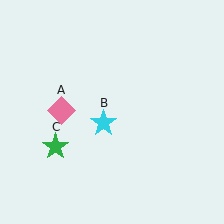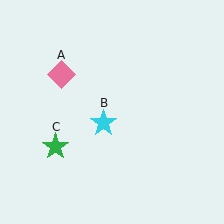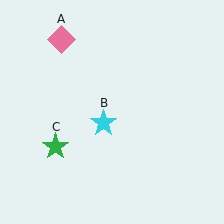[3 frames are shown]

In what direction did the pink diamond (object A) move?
The pink diamond (object A) moved up.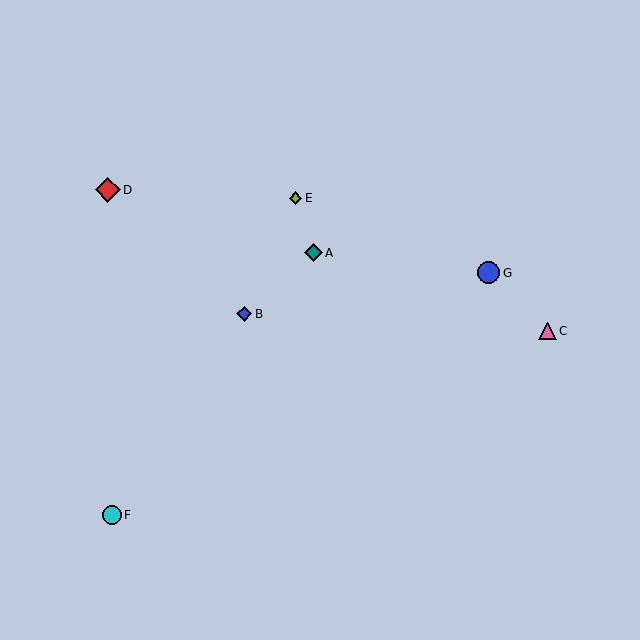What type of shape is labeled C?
Shape C is a pink triangle.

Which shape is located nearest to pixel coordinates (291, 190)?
The lime diamond (labeled E) at (295, 198) is nearest to that location.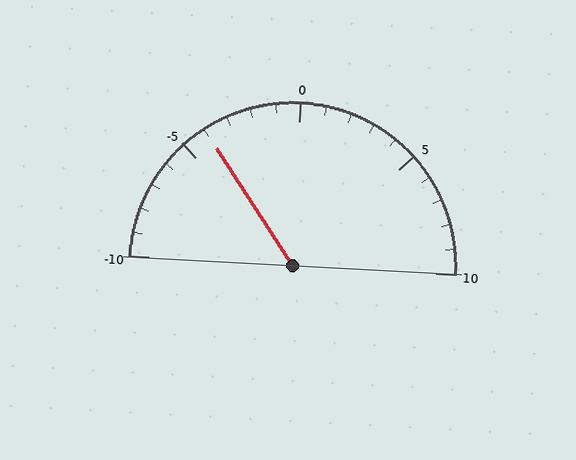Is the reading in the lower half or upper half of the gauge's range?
The reading is in the lower half of the range (-10 to 10).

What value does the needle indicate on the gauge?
The needle indicates approximately -4.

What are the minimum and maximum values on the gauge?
The gauge ranges from -10 to 10.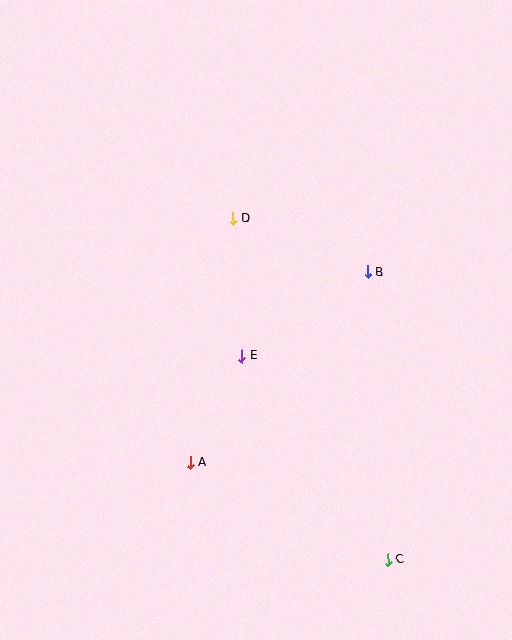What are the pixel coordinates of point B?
Point B is at (367, 272).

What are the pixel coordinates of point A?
Point A is at (190, 463).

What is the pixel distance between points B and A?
The distance between B and A is 261 pixels.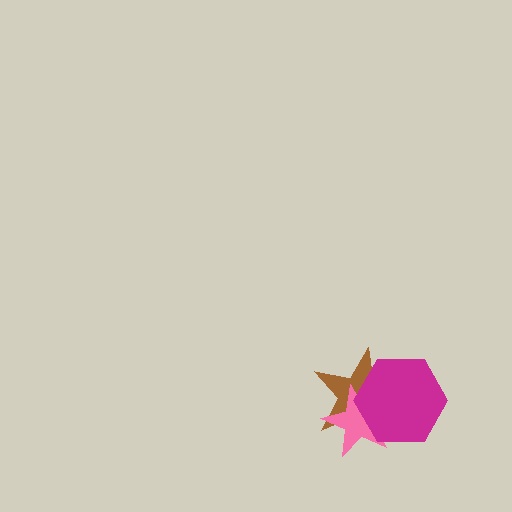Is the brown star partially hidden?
Yes, it is partially covered by another shape.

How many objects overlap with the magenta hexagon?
2 objects overlap with the magenta hexagon.